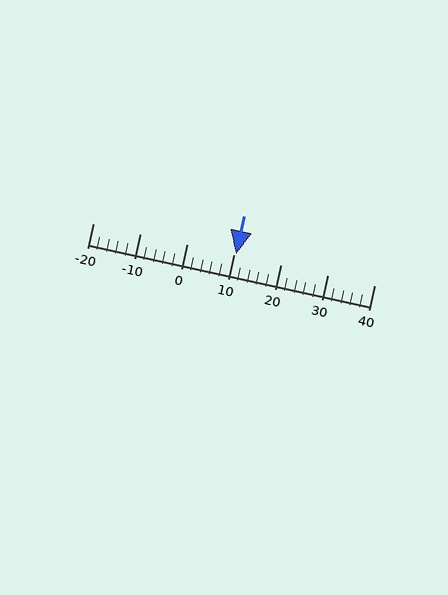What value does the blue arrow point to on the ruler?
The blue arrow points to approximately 11.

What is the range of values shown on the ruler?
The ruler shows values from -20 to 40.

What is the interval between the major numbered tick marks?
The major tick marks are spaced 10 units apart.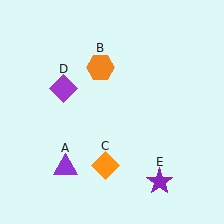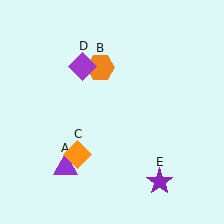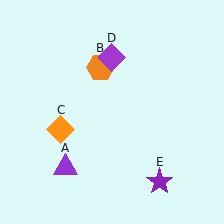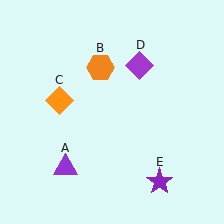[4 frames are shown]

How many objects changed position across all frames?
2 objects changed position: orange diamond (object C), purple diamond (object D).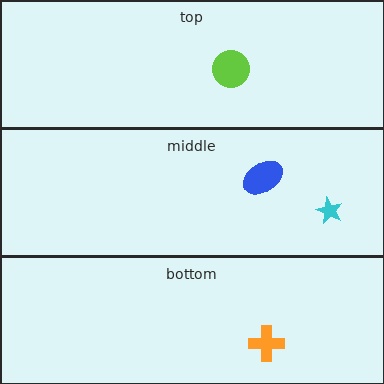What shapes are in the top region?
The lime circle.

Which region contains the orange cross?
The bottom region.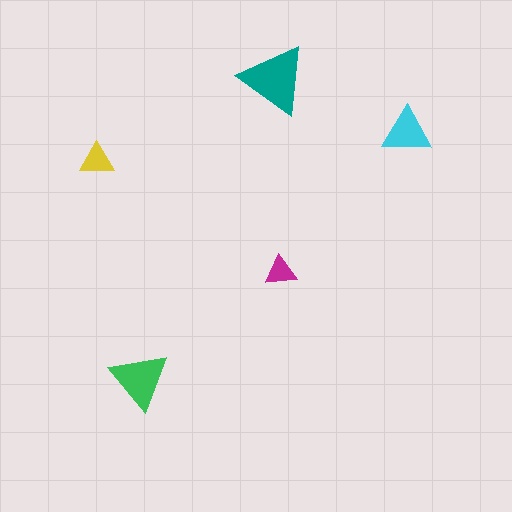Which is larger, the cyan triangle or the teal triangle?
The teal one.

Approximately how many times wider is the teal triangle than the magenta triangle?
About 2 times wider.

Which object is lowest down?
The green triangle is bottommost.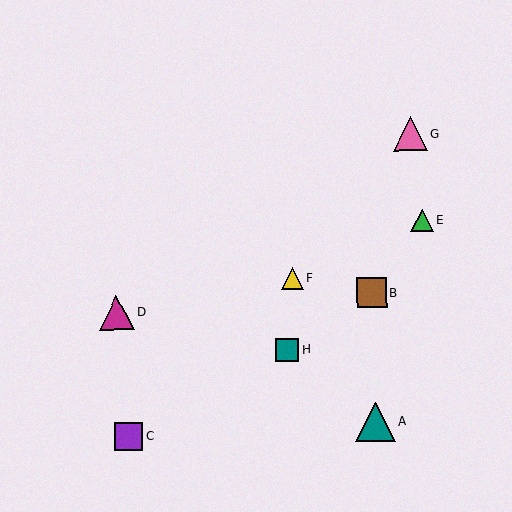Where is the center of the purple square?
The center of the purple square is at (129, 437).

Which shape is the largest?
The teal triangle (labeled A) is the largest.